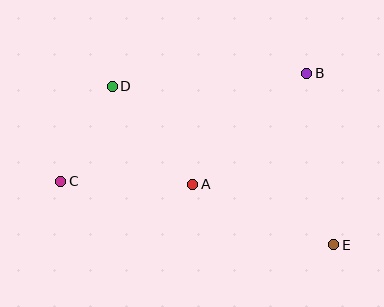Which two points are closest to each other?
Points C and D are closest to each other.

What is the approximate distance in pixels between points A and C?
The distance between A and C is approximately 132 pixels.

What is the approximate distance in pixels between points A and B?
The distance between A and B is approximately 159 pixels.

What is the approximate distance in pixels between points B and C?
The distance between B and C is approximately 268 pixels.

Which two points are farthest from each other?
Points C and E are farthest from each other.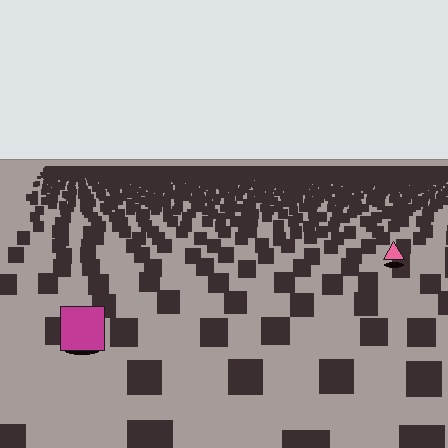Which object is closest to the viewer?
The magenta square is closest. The texture marks near it are larger and more spread out.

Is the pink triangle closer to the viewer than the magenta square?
No. The magenta square is closer — you can tell from the texture gradient: the ground texture is coarser near it.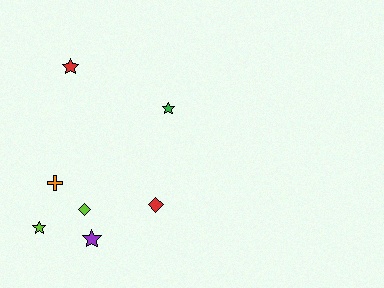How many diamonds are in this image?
There are 2 diamonds.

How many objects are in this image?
There are 7 objects.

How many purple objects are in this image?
There is 1 purple object.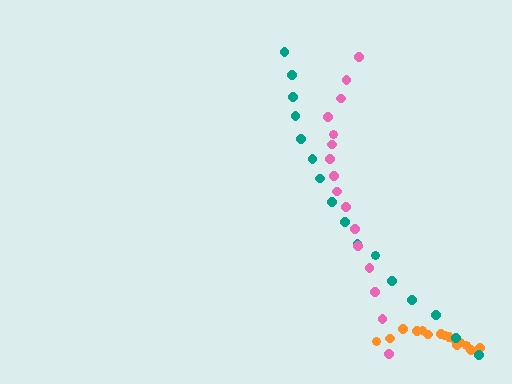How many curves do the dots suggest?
There are 3 distinct paths.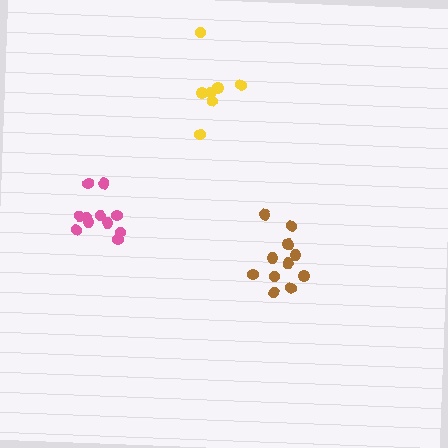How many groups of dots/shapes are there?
There are 3 groups.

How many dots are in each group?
Group 1: 11 dots, Group 2: 7 dots, Group 3: 11 dots (29 total).